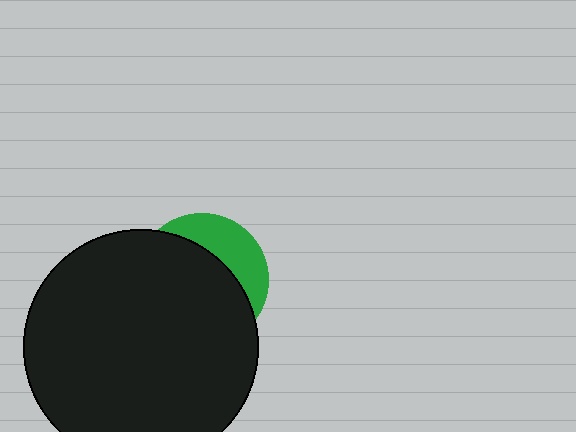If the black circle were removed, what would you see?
You would see the complete green circle.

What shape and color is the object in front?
The object in front is a black circle.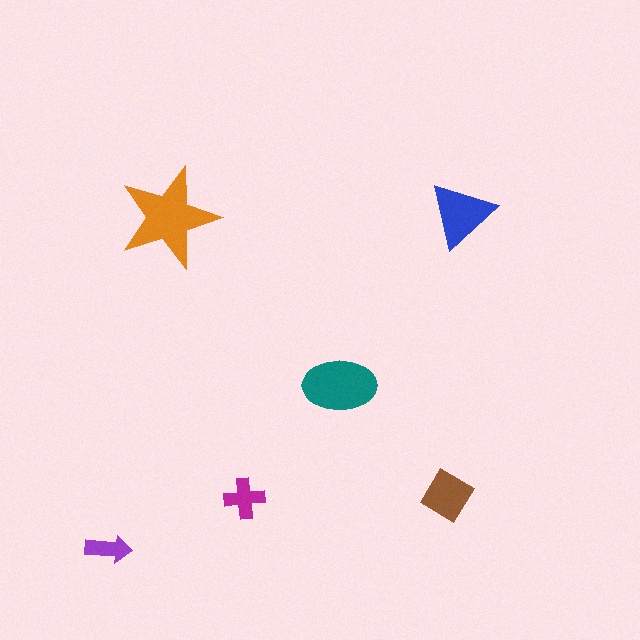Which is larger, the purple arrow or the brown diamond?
The brown diamond.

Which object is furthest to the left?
The purple arrow is leftmost.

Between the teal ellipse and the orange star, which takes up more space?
The orange star.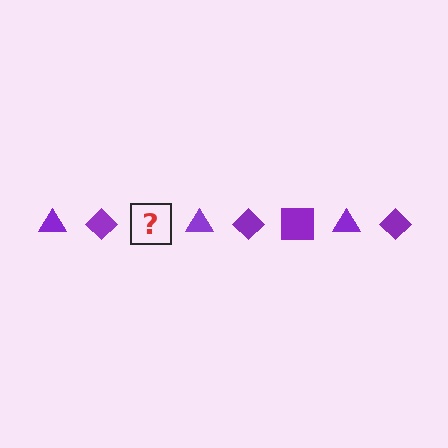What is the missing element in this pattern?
The missing element is a purple square.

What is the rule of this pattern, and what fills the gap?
The rule is that the pattern cycles through triangle, diamond, square shapes in purple. The gap should be filled with a purple square.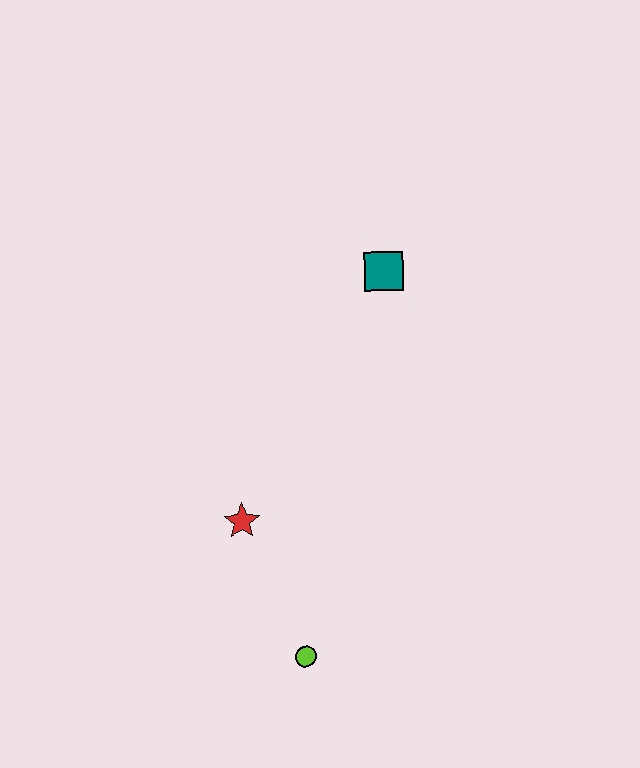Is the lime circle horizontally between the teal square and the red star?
Yes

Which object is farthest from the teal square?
The lime circle is farthest from the teal square.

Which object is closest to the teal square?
The red star is closest to the teal square.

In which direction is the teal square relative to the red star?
The teal square is above the red star.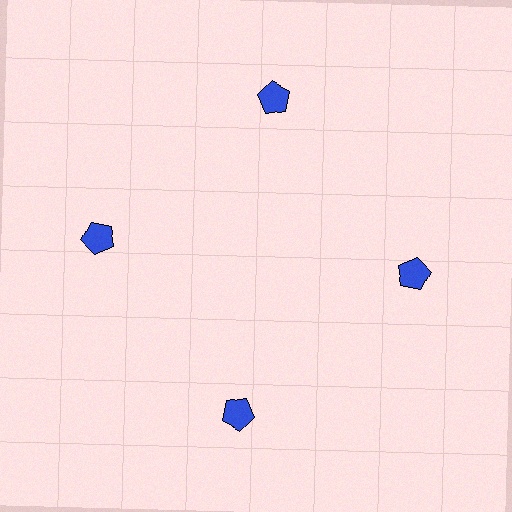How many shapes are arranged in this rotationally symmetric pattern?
There are 4 shapes, arranged in 4 groups of 1.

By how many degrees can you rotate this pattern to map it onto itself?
The pattern maps onto itself every 90 degrees of rotation.